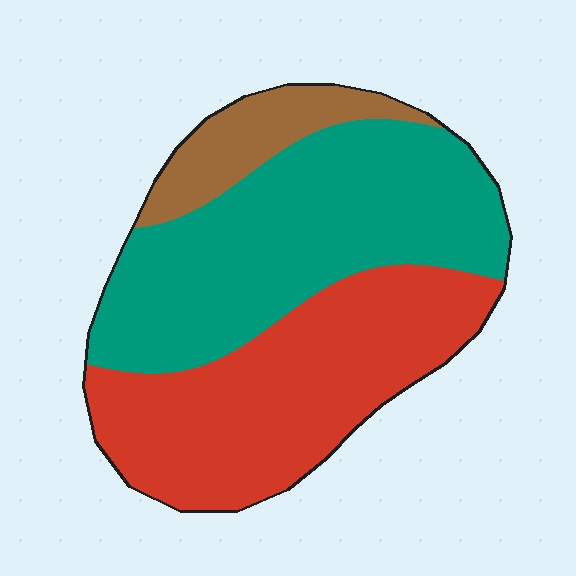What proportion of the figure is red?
Red takes up about two fifths (2/5) of the figure.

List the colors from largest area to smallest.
From largest to smallest: teal, red, brown.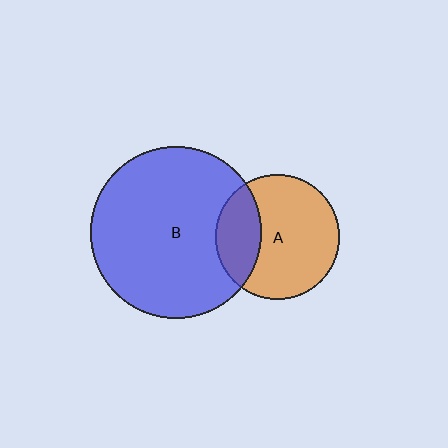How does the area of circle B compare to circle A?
Approximately 1.9 times.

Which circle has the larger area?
Circle B (blue).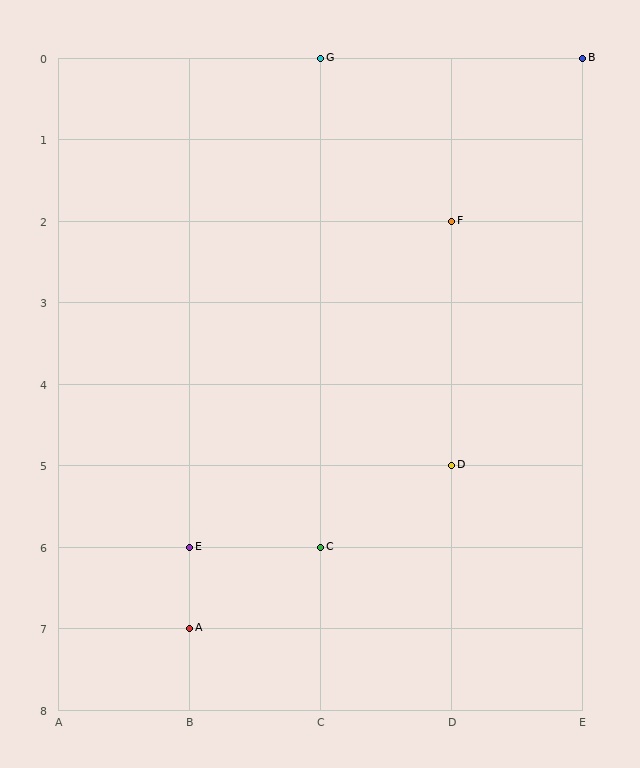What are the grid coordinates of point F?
Point F is at grid coordinates (D, 2).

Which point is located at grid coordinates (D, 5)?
Point D is at (D, 5).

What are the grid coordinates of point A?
Point A is at grid coordinates (B, 7).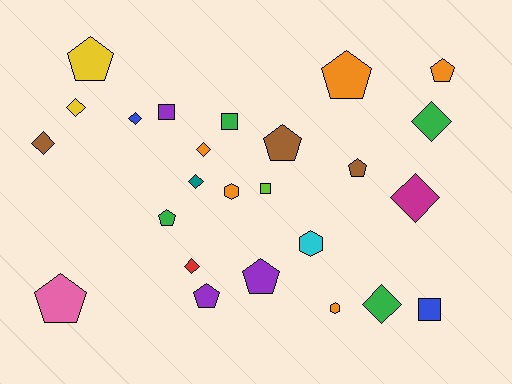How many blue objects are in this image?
There are 2 blue objects.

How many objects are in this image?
There are 25 objects.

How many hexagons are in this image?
There are 3 hexagons.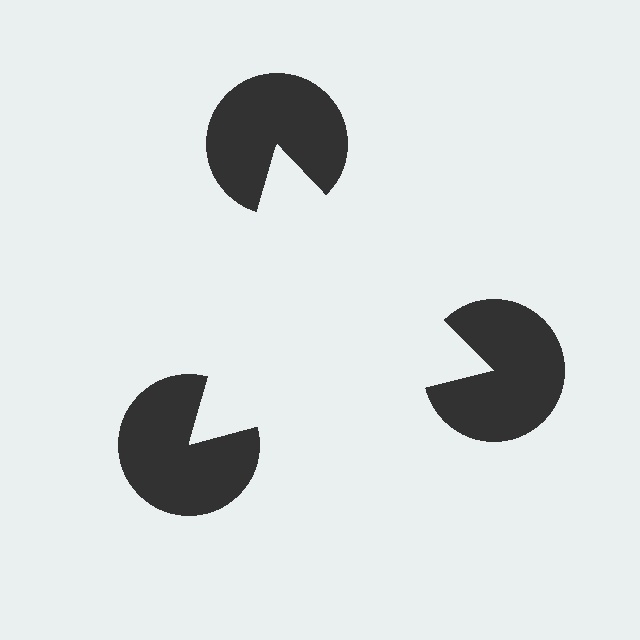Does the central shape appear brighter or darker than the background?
It typically appears slightly brighter than the background, even though no actual brightness change is drawn.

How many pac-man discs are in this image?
There are 3 — one at each vertex of the illusory triangle.